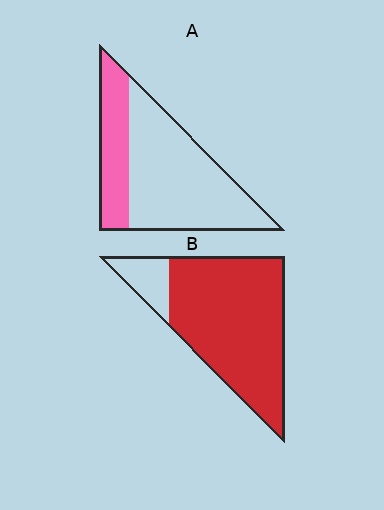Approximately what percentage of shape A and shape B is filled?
A is approximately 30% and B is approximately 85%.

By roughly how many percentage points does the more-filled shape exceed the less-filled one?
By roughly 55 percentage points (B over A).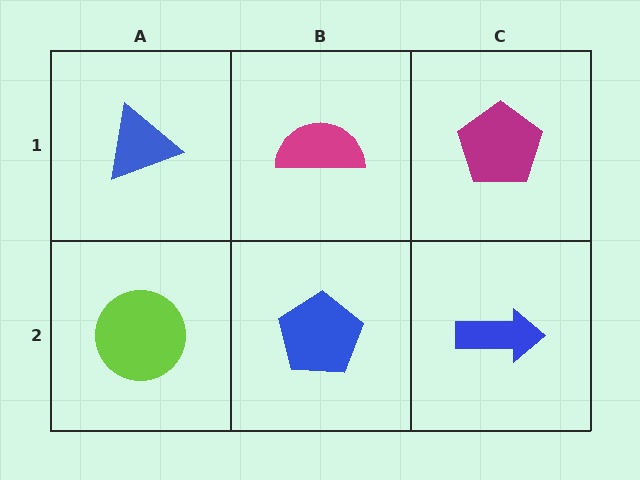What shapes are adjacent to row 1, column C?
A blue arrow (row 2, column C), a magenta semicircle (row 1, column B).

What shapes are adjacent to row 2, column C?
A magenta pentagon (row 1, column C), a blue pentagon (row 2, column B).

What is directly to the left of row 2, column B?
A lime circle.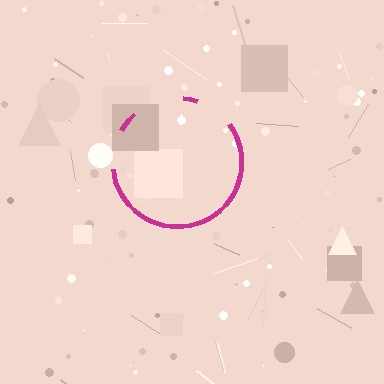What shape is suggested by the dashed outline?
The dashed outline suggests a circle.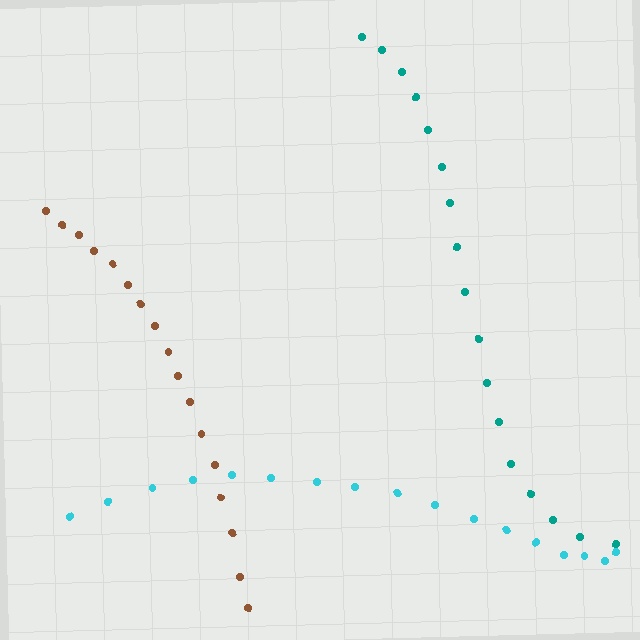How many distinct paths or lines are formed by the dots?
There are 3 distinct paths.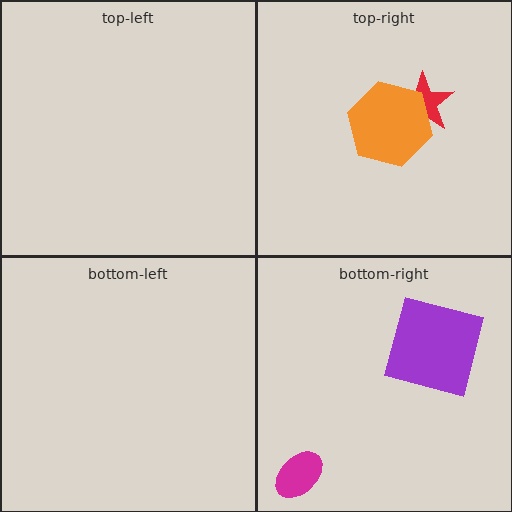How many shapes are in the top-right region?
2.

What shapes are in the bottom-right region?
The purple square, the magenta ellipse.